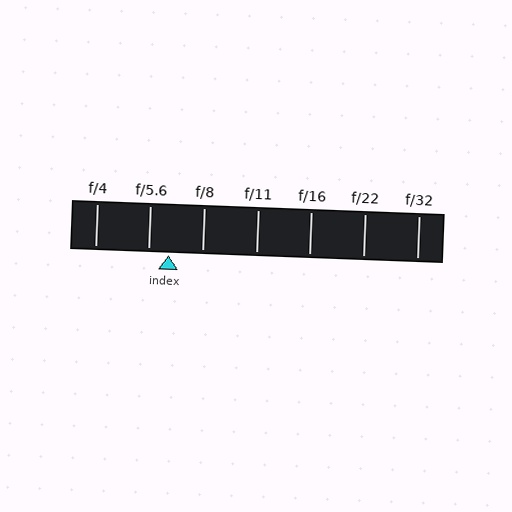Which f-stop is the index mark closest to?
The index mark is closest to f/5.6.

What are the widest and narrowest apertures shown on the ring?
The widest aperture shown is f/4 and the narrowest is f/32.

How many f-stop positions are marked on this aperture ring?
There are 7 f-stop positions marked.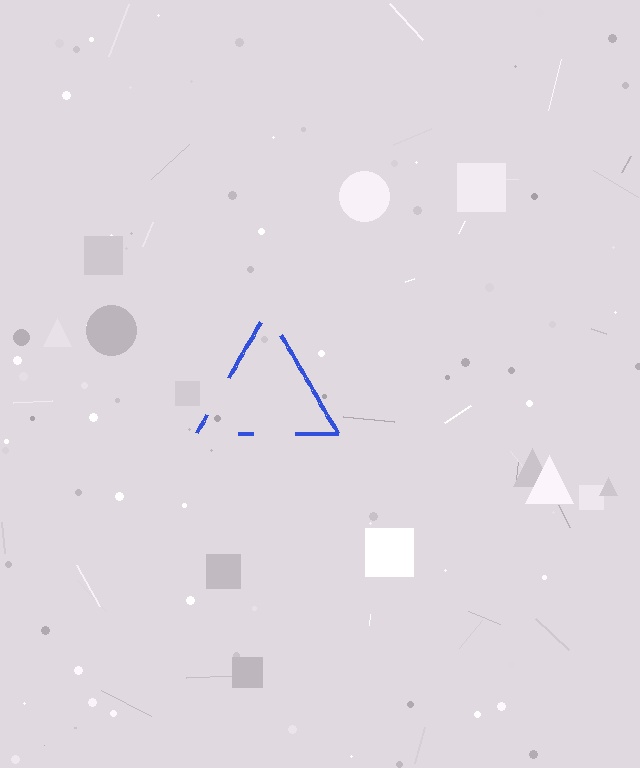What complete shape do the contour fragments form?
The contour fragments form a triangle.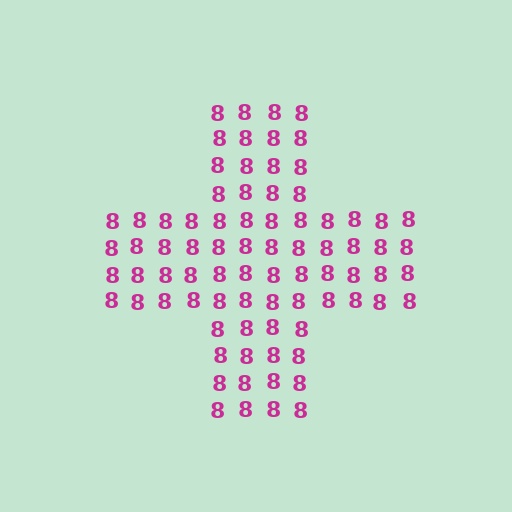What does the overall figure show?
The overall figure shows a cross.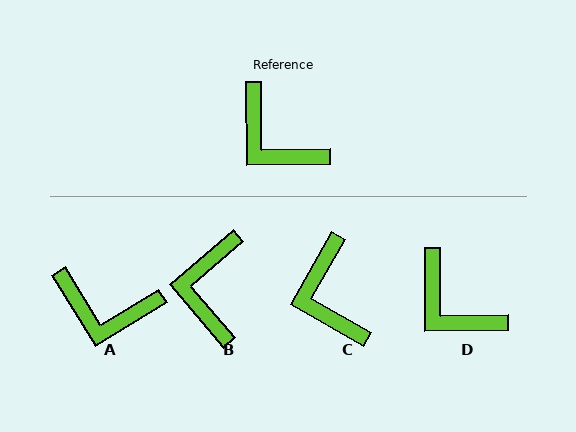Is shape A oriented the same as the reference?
No, it is off by about 31 degrees.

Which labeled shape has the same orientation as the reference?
D.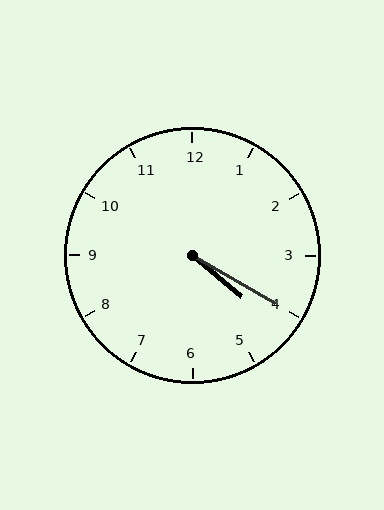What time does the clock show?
4:20.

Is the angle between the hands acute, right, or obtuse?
It is acute.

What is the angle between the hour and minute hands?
Approximately 10 degrees.